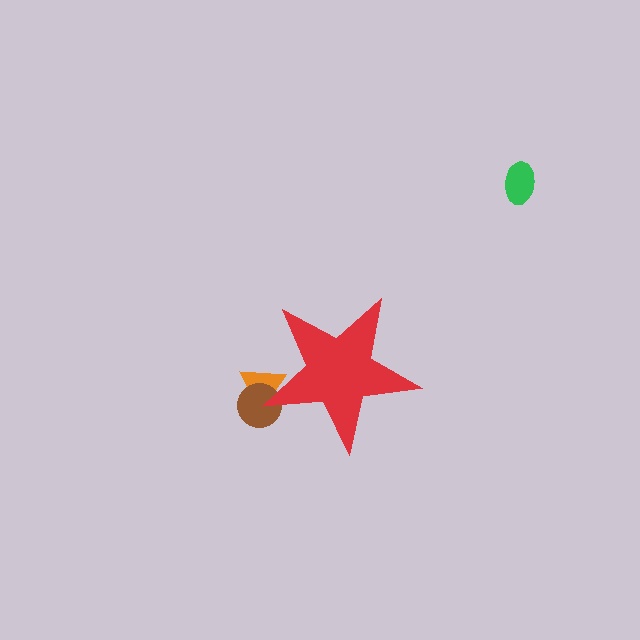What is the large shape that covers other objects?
A red star.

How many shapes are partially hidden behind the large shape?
2 shapes are partially hidden.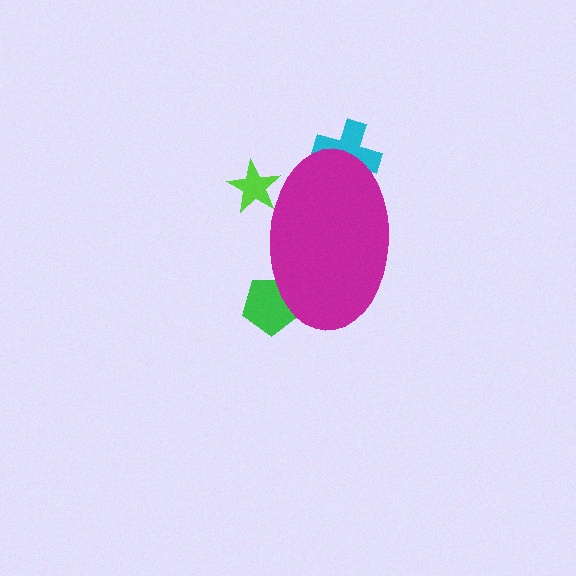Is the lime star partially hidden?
Yes, the lime star is partially hidden behind the magenta ellipse.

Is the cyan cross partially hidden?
Yes, the cyan cross is partially hidden behind the magenta ellipse.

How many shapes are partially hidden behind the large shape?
3 shapes are partially hidden.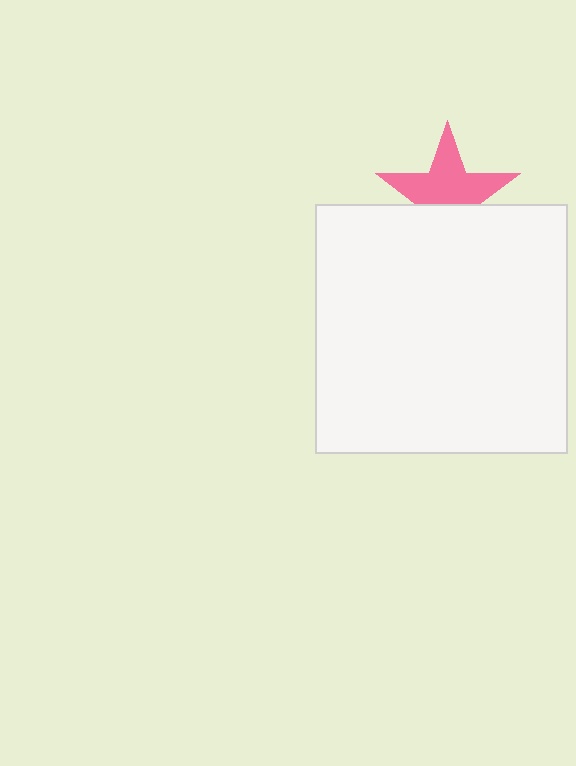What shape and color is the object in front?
The object in front is a white rectangle.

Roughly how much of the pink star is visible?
About half of it is visible (roughly 61%).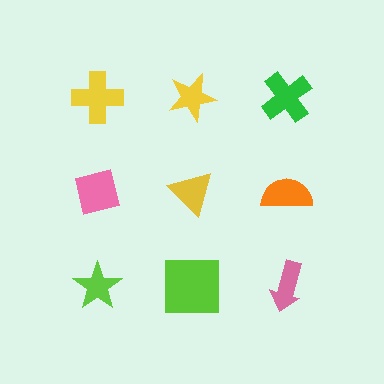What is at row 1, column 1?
A yellow cross.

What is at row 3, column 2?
A lime square.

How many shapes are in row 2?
3 shapes.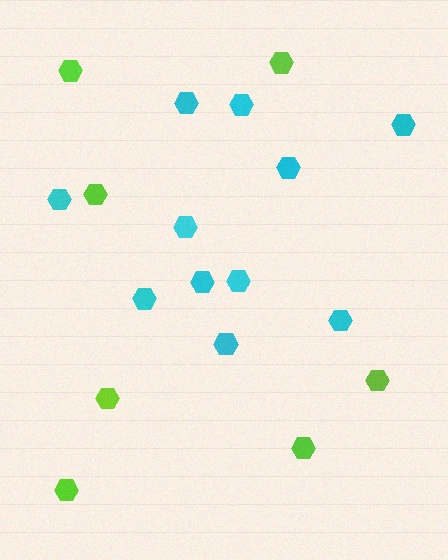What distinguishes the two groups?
There are 2 groups: one group of cyan hexagons (11) and one group of lime hexagons (7).